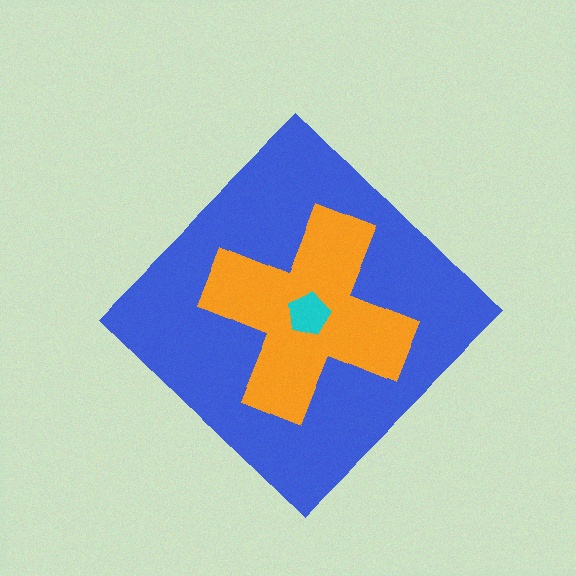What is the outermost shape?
The blue diamond.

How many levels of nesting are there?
3.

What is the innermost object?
The cyan pentagon.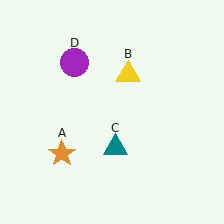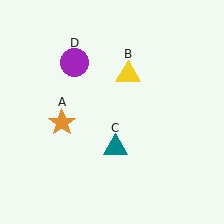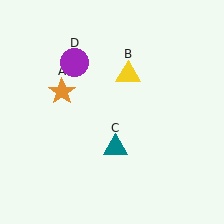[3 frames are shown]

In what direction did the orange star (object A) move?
The orange star (object A) moved up.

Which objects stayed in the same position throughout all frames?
Yellow triangle (object B) and teal triangle (object C) and purple circle (object D) remained stationary.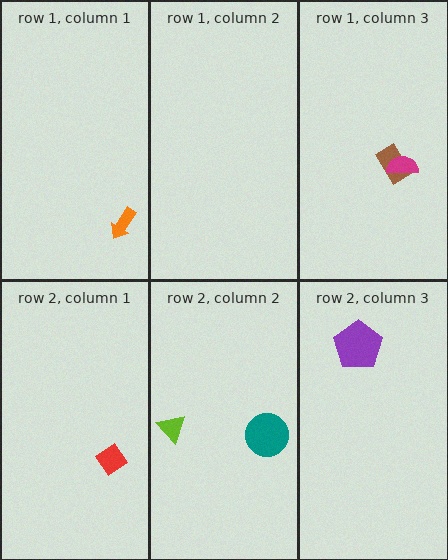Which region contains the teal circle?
The row 2, column 2 region.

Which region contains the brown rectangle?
The row 1, column 3 region.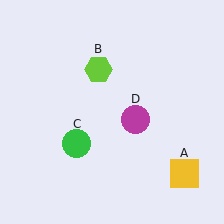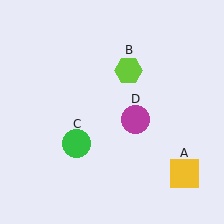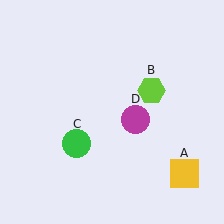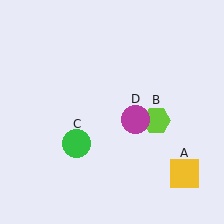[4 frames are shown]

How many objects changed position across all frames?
1 object changed position: lime hexagon (object B).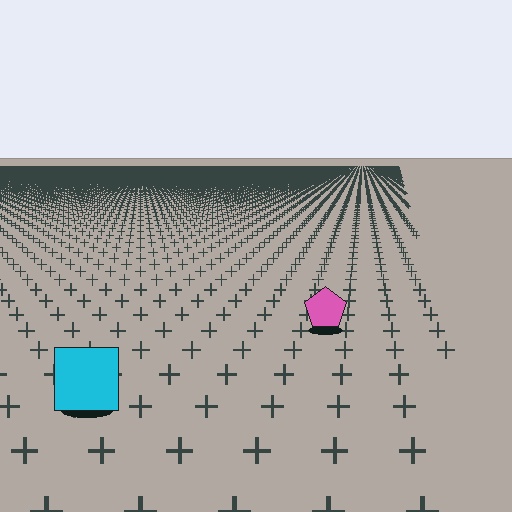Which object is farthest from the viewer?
The pink pentagon is farthest from the viewer. It appears smaller and the ground texture around it is denser.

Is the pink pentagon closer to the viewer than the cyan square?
No. The cyan square is closer — you can tell from the texture gradient: the ground texture is coarser near it.